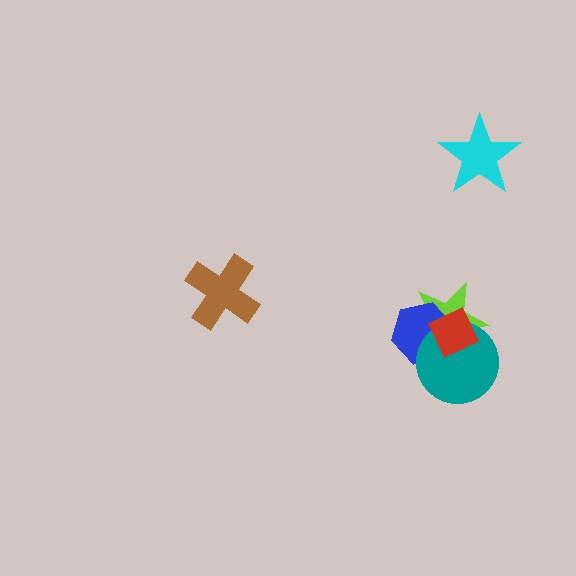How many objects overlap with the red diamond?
3 objects overlap with the red diamond.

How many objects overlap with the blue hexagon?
3 objects overlap with the blue hexagon.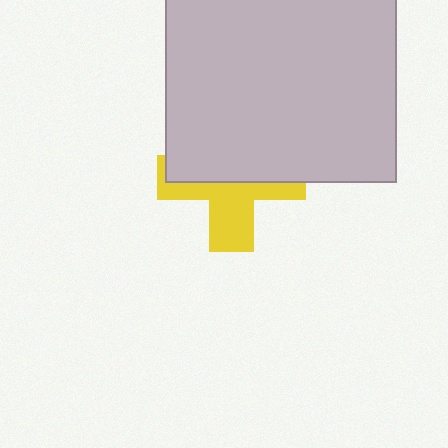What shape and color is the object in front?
The object in front is a light gray square.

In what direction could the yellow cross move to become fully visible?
The yellow cross could move down. That would shift it out from behind the light gray square entirely.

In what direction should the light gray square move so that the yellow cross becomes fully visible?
The light gray square should move up. That is the shortest direction to clear the overlap and leave the yellow cross fully visible.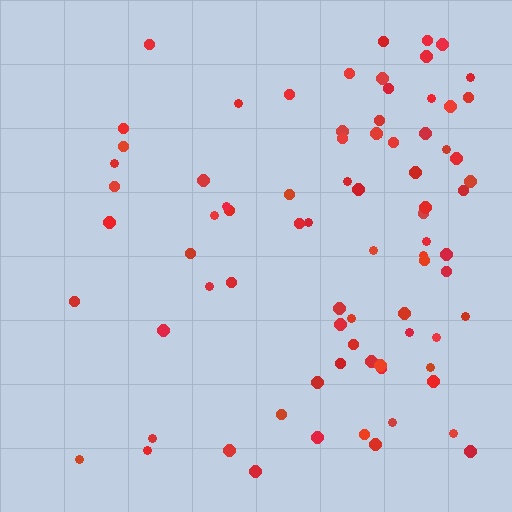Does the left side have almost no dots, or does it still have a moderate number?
Still a moderate number, just noticeably fewer than the right.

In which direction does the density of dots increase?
From left to right, with the right side densest.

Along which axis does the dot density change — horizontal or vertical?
Horizontal.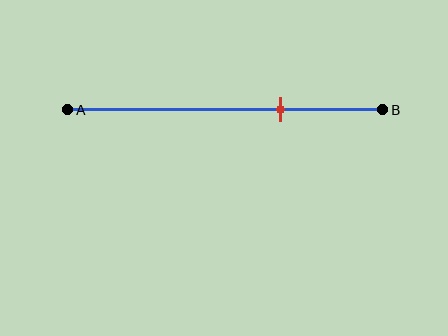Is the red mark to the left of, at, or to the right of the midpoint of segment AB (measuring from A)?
The red mark is to the right of the midpoint of segment AB.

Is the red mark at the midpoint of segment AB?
No, the mark is at about 70% from A, not at the 50% midpoint.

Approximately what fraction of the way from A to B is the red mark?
The red mark is approximately 70% of the way from A to B.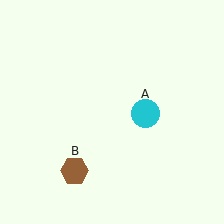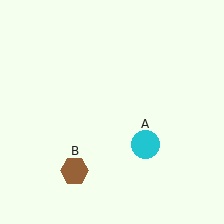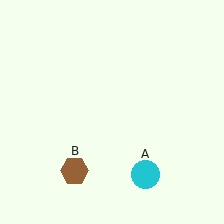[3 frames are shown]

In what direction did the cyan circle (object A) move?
The cyan circle (object A) moved down.